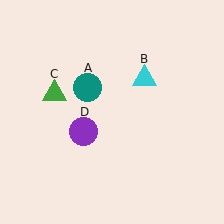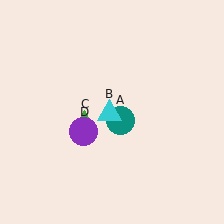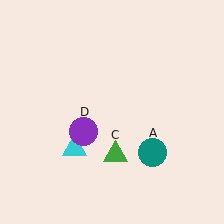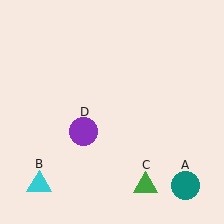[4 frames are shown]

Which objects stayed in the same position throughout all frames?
Purple circle (object D) remained stationary.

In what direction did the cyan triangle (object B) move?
The cyan triangle (object B) moved down and to the left.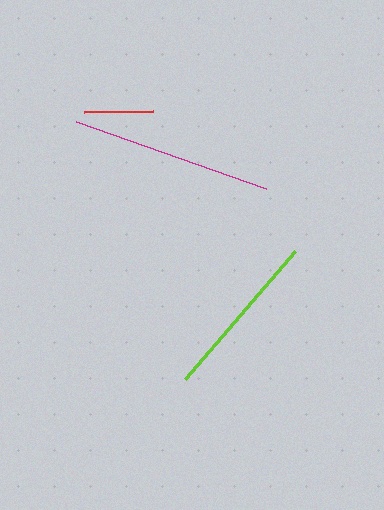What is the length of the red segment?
The red segment is approximately 69 pixels long.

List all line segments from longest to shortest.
From longest to shortest: magenta, lime, red.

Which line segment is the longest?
The magenta line is the longest at approximately 201 pixels.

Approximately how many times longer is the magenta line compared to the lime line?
The magenta line is approximately 1.2 times the length of the lime line.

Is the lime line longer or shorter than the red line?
The lime line is longer than the red line.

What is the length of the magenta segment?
The magenta segment is approximately 201 pixels long.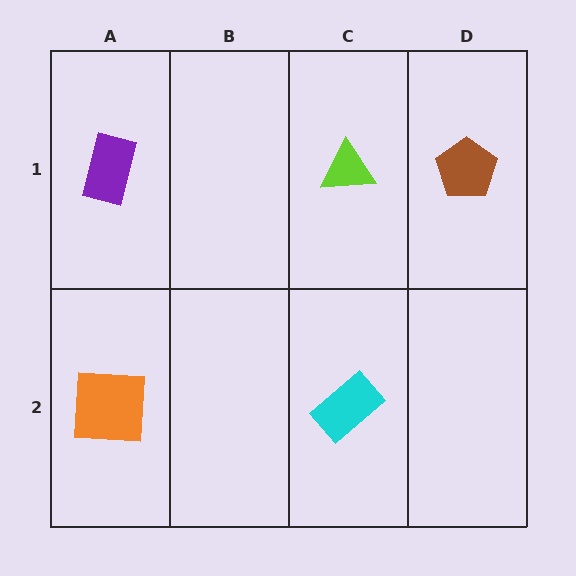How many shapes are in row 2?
2 shapes.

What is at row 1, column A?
A purple rectangle.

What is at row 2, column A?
An orange square.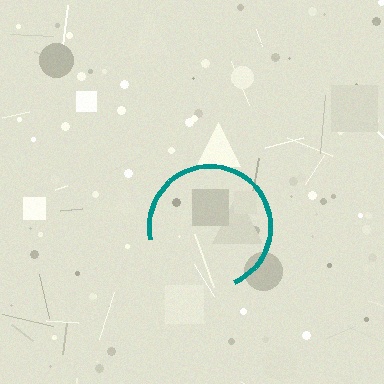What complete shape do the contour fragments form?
The contour fragments form a circle.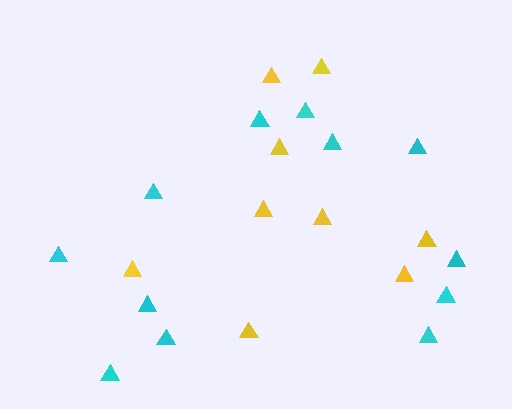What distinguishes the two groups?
There are 2 groups: one group of cyan triangles (12) and one group of yellow triangles (9).